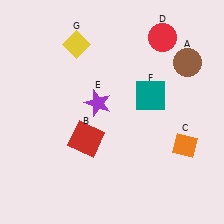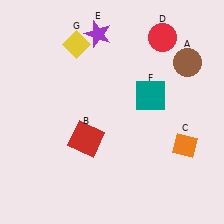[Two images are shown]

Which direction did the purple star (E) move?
The purple star (E) moved up.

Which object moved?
The purple star (E) moved up.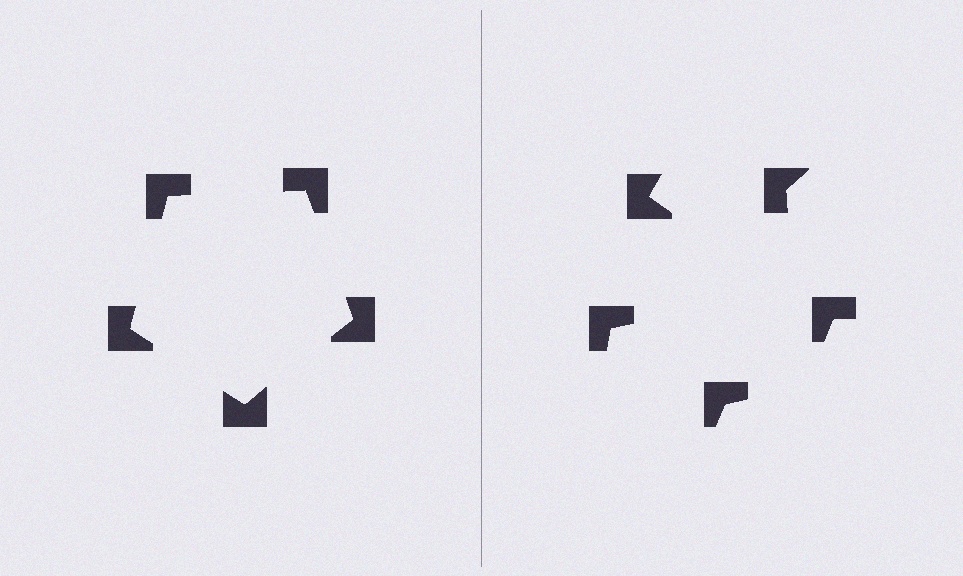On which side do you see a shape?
An illusory pentagon appears on the left side. On the right side the wedge cuts are rotated, so no coherent shape forms.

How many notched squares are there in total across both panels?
10 — 5 on each side.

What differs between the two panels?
The notched squares are positioned identically on both sides; only the wedge orientations differ. On the left they align to a pentagon; on the right they are misaligned.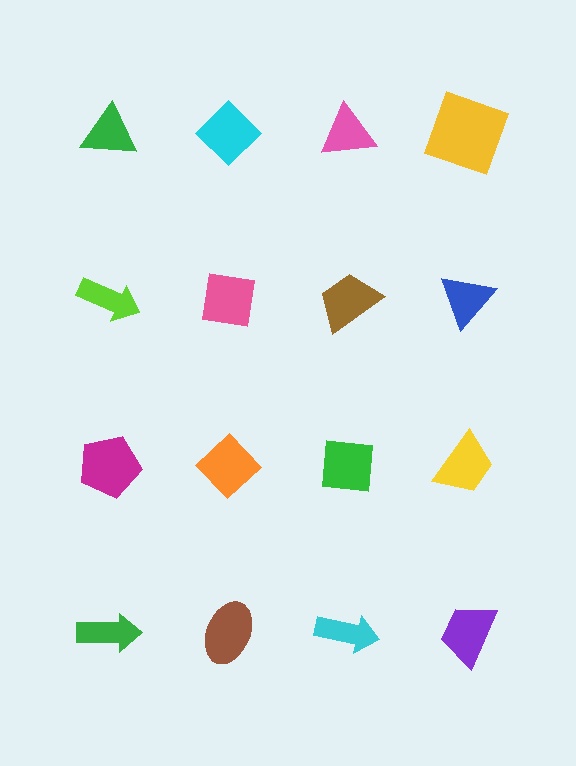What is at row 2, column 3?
A brown trapezoid.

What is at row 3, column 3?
A green square.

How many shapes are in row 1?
4 shapes.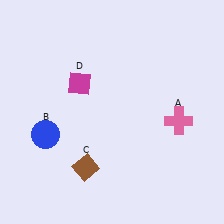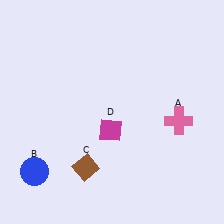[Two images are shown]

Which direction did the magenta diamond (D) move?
The magenta diamond (D) moved down.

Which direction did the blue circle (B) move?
The blue circle (B) moved down.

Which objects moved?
The objects that moved are: the blue circle (B), the magenta diamond (D).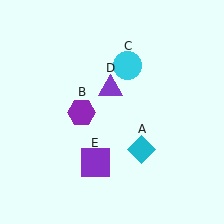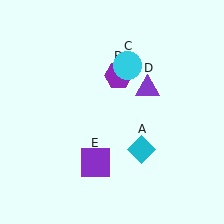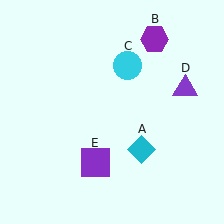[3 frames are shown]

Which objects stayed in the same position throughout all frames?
Cyan diamond (object A) and cyan circle (object C) and purple square (object E) remained stationary.